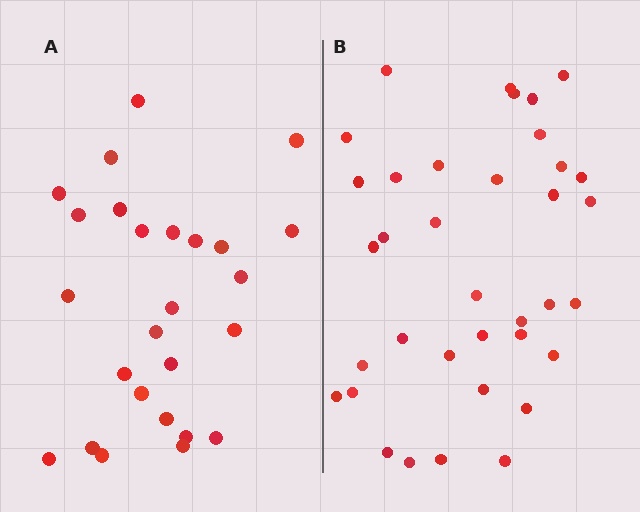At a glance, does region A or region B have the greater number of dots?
Region B (the right region) has more dots.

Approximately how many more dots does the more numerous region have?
Region B has roughly 10 or so more dots than region A.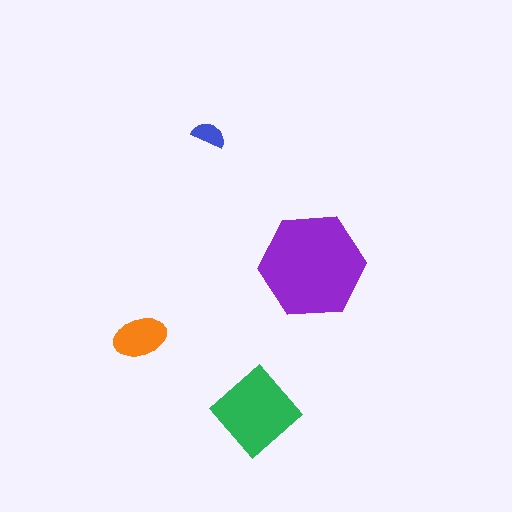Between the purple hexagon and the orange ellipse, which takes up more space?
The purple hexagon.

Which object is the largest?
The purple hexagon.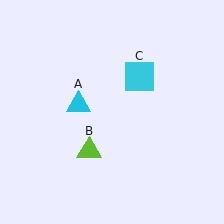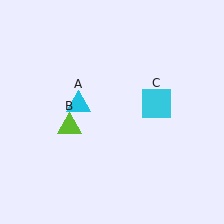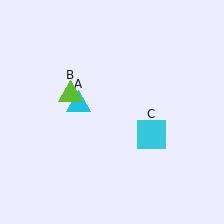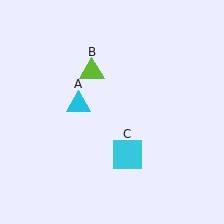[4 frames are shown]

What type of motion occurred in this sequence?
The lime triangle (object B), cyan square (object C) rotated clockwise around the center of the scene.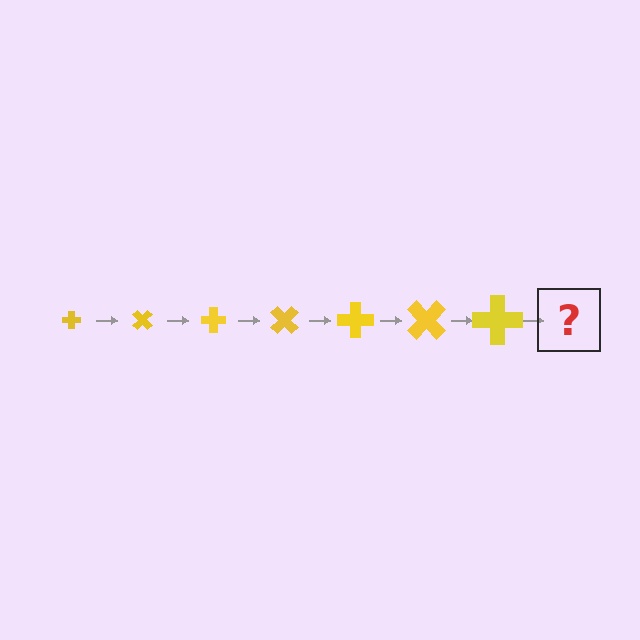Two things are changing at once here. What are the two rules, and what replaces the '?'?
The two rules are that the cross grows larger each step and it rotates 45 degrees each step. The '?' should be a cross, larger than the previous one and rotated 315 degrees from the start.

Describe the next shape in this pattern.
It should be a cross, larger than the previous one and rotated 315 degrees from the start.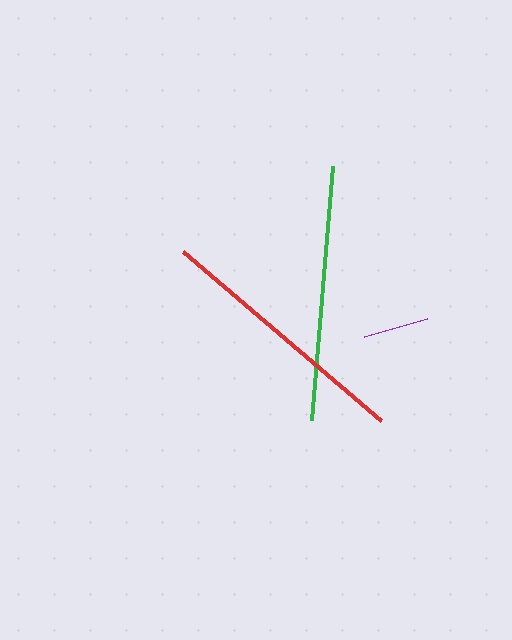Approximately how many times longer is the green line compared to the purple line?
The green line is approximately 3.9 times the length of the purple line.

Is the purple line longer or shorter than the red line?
The red line is longer than the purple line.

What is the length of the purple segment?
The purple segment is approximately 66 pixels long.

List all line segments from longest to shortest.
From longest to shortest: red, green, purple.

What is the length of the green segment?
The green segment is approximately 255 pixels long.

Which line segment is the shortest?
The purple line is the shortest at approximately 66 pixels.